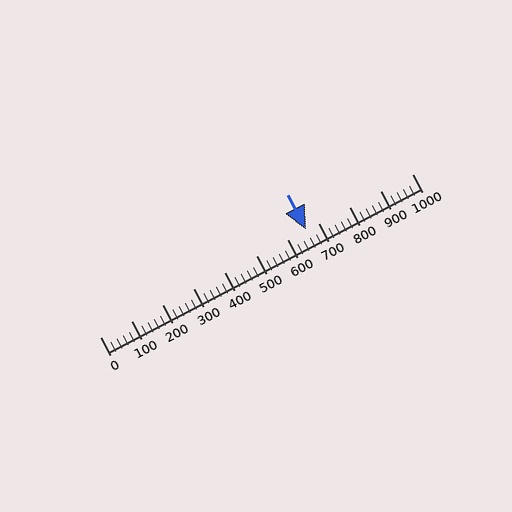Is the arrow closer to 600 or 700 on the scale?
The arrow is closer to 700.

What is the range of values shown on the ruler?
The ruler shows values from 0 to 1000.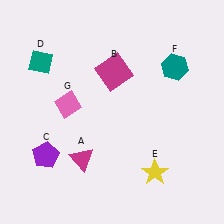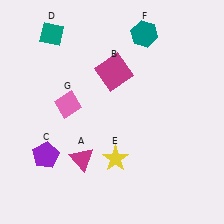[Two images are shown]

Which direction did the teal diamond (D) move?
The teal diamond (D) moved up.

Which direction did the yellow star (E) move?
The yellow star (E) moved left.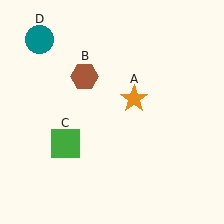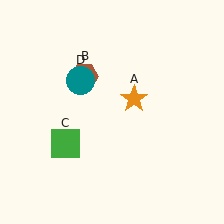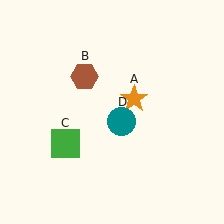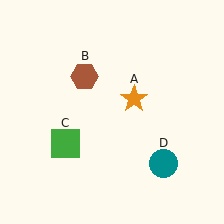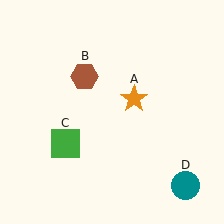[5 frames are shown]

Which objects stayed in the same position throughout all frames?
Orange star (object A) and brown hexagon (object B) and green square (object C) remained stationary.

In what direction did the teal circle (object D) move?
The teal circle (object D) moved down and to the right.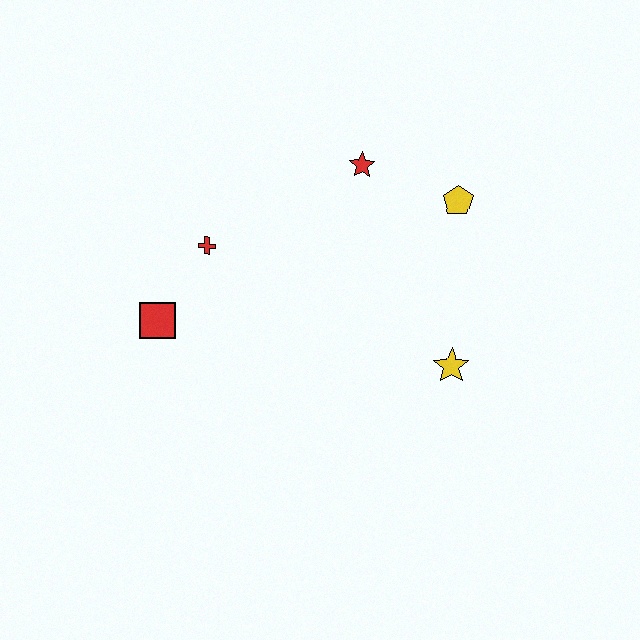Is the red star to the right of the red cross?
Yes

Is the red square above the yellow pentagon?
No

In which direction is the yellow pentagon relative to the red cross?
The yellow pentagon is to the right of the red cross.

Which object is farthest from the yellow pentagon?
The red square is farthest from the yellow pentagon.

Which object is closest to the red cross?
The red square is closest to the red cross.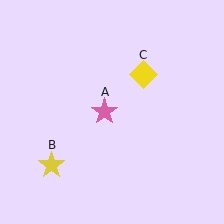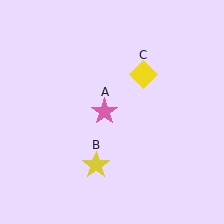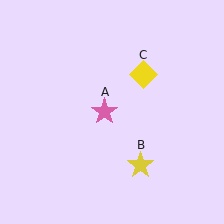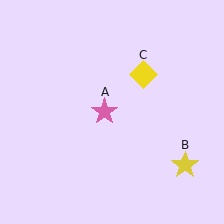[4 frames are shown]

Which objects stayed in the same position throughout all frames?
Pink star (object A) and yellow diamond (object C) remained stationary.